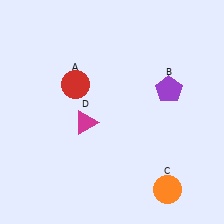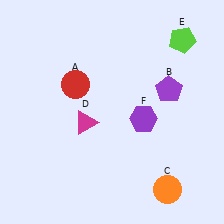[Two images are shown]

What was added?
A lime pentagon (E), a purple hexagon (F) were added in Image 2.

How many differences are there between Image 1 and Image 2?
There are 2 differences between the two images.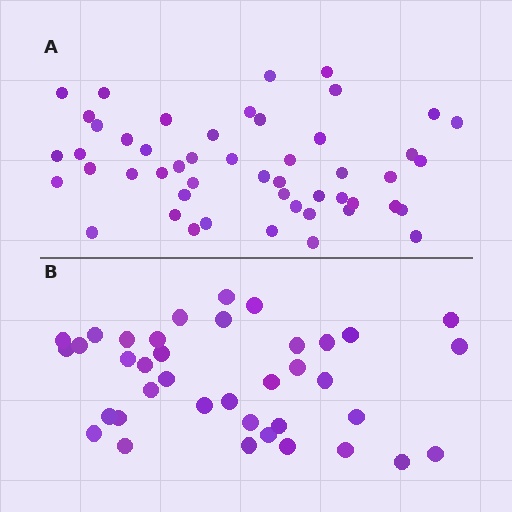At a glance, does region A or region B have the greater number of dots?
Region A (the top region) has more dots.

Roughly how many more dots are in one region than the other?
Region A has roughly 12 or so more dots than region B.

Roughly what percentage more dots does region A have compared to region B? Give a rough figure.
About 30% more.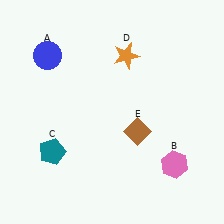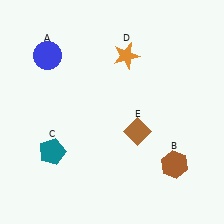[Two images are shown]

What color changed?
The hexagon (B) changed from pink in Image 1 to brown in Image 2.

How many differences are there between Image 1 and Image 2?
There is 1 difference between the two images.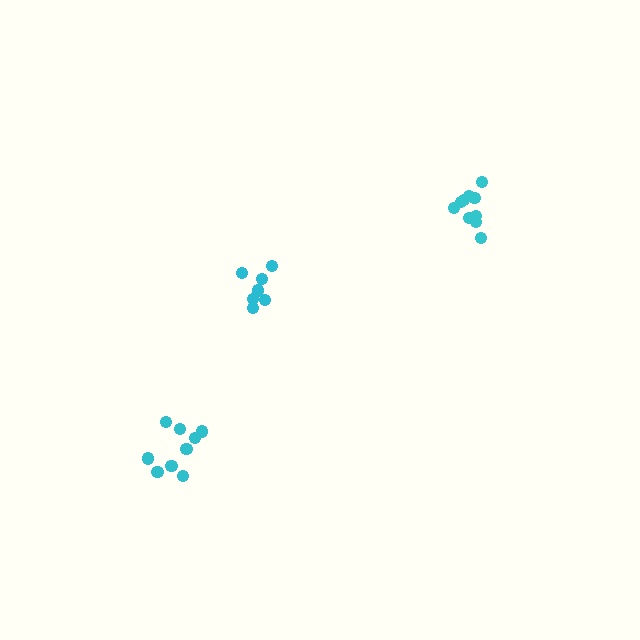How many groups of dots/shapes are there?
There are 3 groups.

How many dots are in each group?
Group 1: 10 dots, Group 2: 7 dots, Group 3: 9 dots (26 total).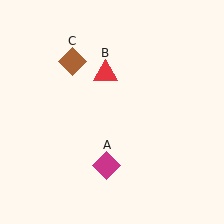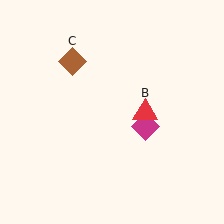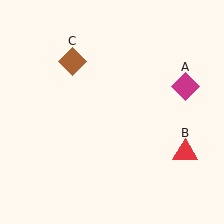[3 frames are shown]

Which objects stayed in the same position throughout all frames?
Brown diamond (object C) remained stationary.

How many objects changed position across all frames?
2 objects changed position: magenta diamond (object A), red triangle (object B).